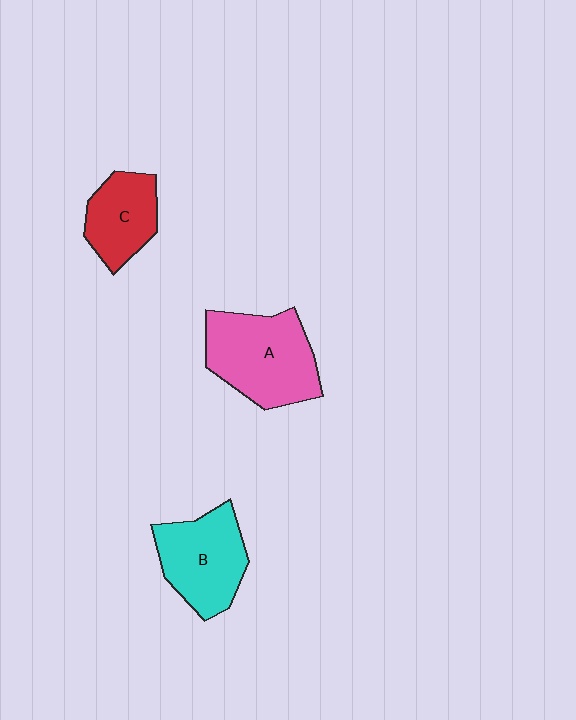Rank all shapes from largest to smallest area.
From largest to smallest: A (pink), B (cyan), C (red).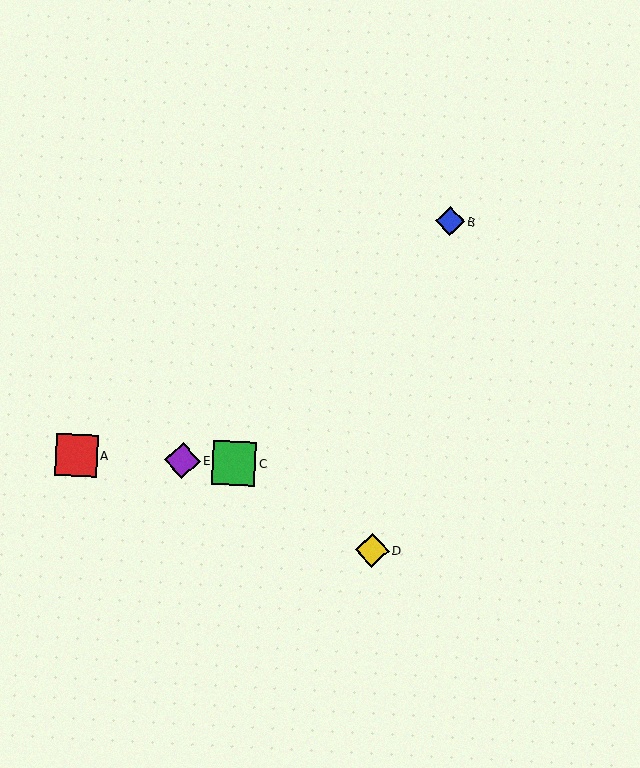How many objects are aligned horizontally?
3 objects (A, C, E) are aligned horizontally.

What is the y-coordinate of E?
Object E is at y≈461.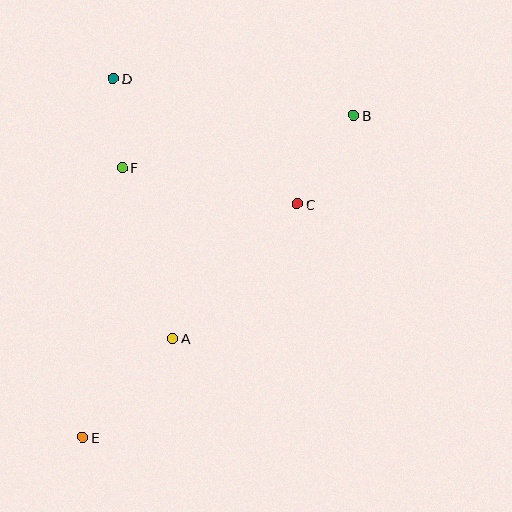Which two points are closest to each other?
Points D and F are closest to each other.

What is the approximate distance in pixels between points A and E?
The distance between A and E is approximately 134 pixels.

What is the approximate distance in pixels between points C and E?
The distance between C and E is approximately 318 pixels.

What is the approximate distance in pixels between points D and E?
The distance between D and E is approximately 360 pixels.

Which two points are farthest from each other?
Points B and E are farthest from each other.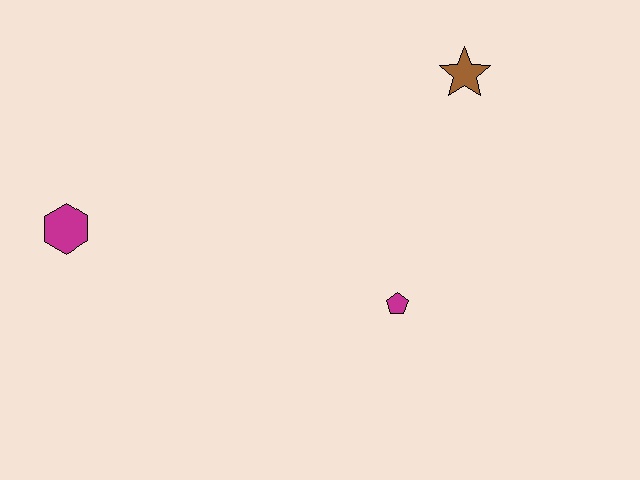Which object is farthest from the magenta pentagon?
The magenta hexagon is farthest from the magenta pentagon.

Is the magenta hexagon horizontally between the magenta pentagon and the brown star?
No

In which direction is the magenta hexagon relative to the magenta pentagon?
The magenta hexagon is to the left of the magenta pentagon.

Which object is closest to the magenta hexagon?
The magenta pentagon is closest to the magenta hexagon.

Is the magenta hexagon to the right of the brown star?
No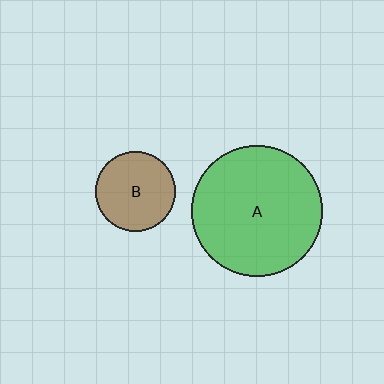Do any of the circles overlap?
No, none of the circles overlap.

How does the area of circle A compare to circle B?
Approximately 2.7 times.